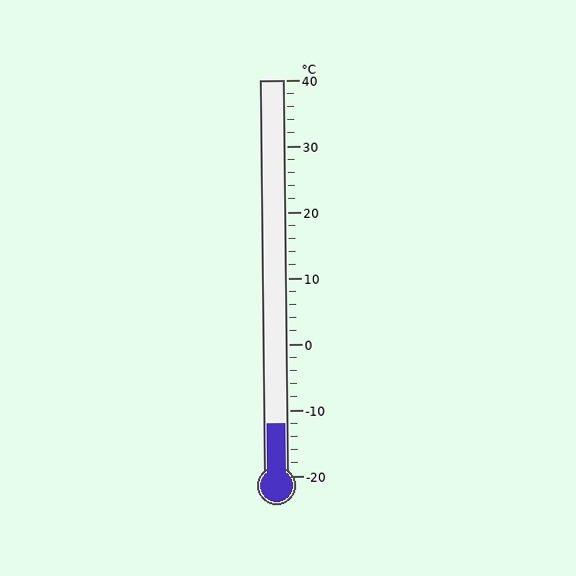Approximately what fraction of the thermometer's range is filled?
The thermometer is filled to approximately 15% of its range.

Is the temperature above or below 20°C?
The temperature is below 20°C.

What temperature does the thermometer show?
The thermometer shows approximately -12°C.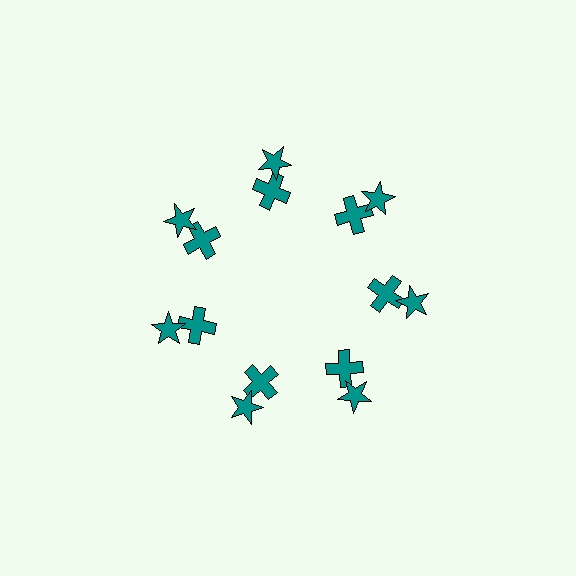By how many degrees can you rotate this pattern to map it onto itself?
The pattern maps onto itself every 51 degrees of rotation.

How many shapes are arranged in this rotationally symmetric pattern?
There are 14 shapes, arranged in 7 groups of 2.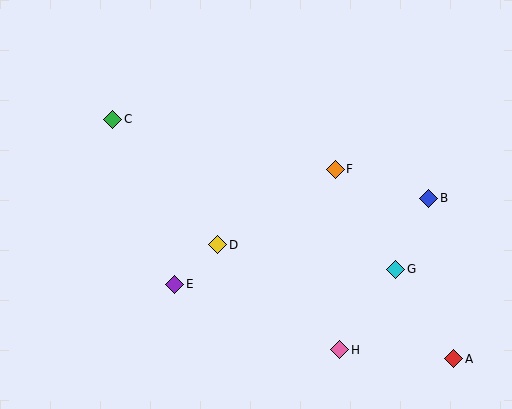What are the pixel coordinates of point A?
Point A is at (454, 359).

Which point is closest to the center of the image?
Point D at (218, 245) is closest to the center.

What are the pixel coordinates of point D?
Point D is at (218, 245).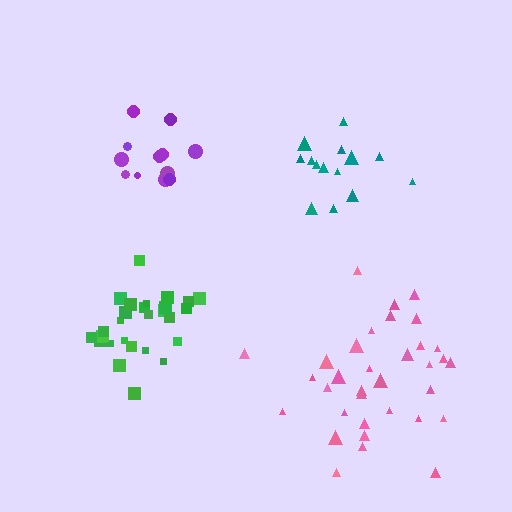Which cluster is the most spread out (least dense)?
Pink.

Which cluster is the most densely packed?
Purple.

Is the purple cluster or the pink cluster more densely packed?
Purple.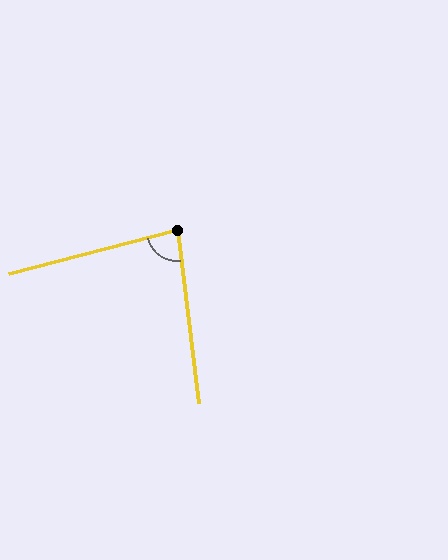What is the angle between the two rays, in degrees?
Approximately 83 degrees.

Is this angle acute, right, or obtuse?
It is acute.